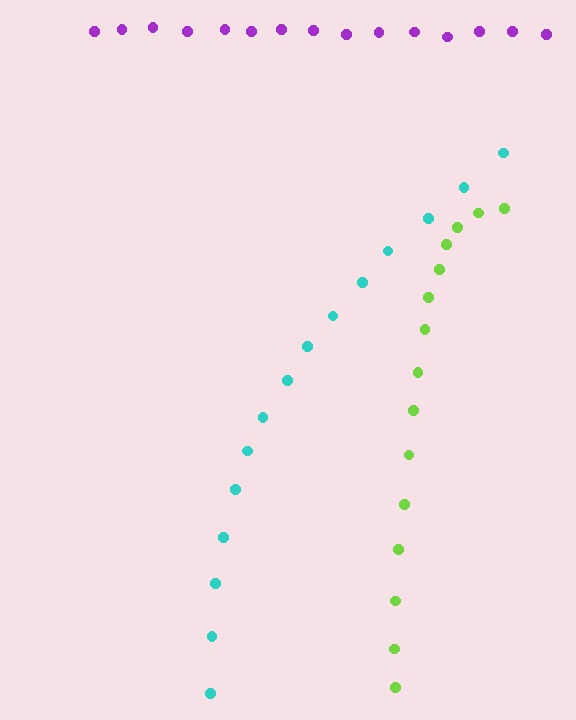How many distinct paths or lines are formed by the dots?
There are 3 distinct paths.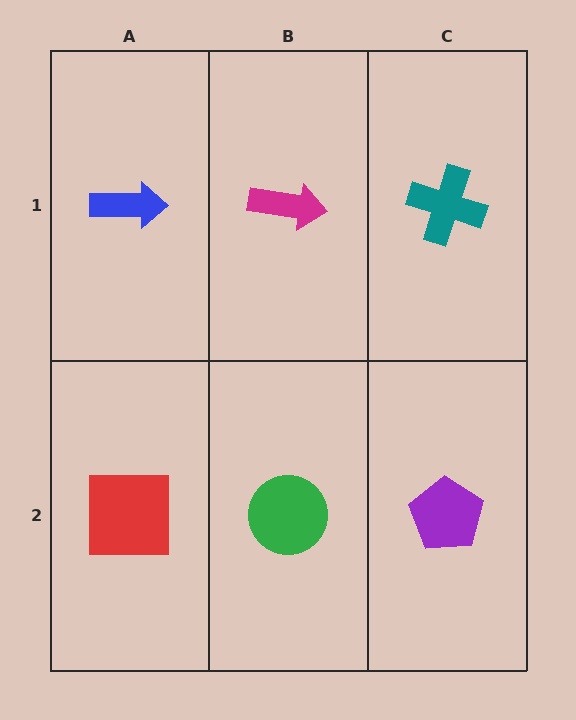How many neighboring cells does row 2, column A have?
2.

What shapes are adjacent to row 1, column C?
A purple pentagon (row 2, column C), a magenta arrow (row 1, column B).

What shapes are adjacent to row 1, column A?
A red square (row 2, column A), a magenta arrow (row 1, column B).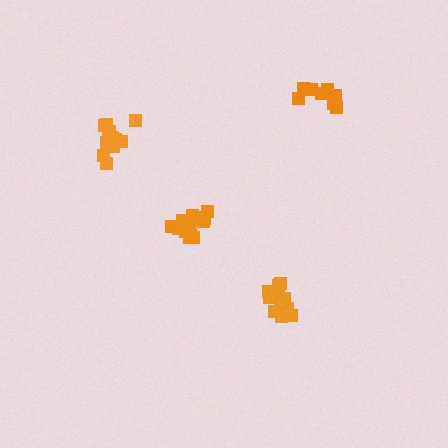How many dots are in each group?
Group 1: 14 dots, Group 2: 14 dots, Group 3: 9 dots, Group 4: 11 dots (48 total).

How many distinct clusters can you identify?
There are 4 distinct clusters.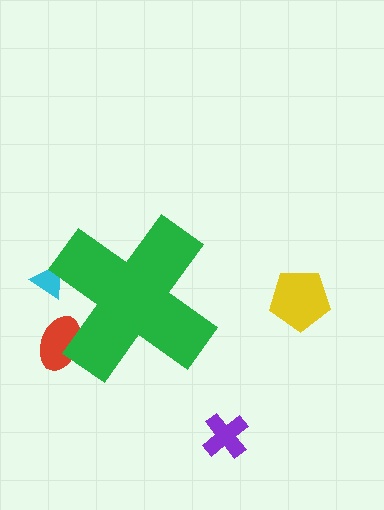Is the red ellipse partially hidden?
Yes, the red ellipse is partially hidden behind the green cross.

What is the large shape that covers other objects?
A green cross.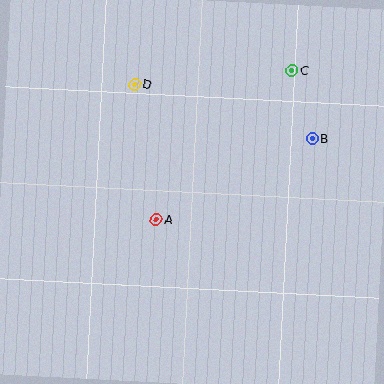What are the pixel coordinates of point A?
Point A is at (156, 219).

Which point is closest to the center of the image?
Point A at (156, 219) is closest to the center.